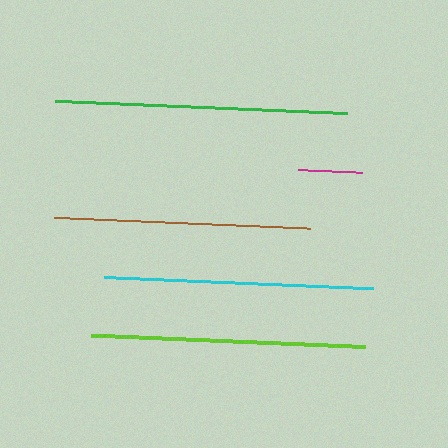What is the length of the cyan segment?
The cyan segment is approximately 271 pixels long.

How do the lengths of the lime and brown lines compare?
The lime and brown lines are approximately the same length.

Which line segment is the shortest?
The magenta line is the shortest at approximately 65 pixels.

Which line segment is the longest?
The green line is the longest at approximately 292 pixels.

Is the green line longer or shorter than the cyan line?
The green line is longer than the cyan line.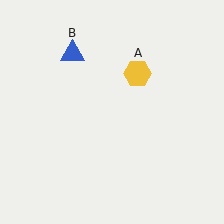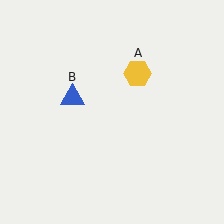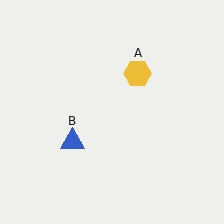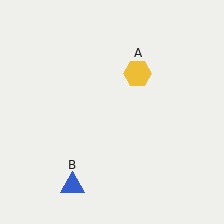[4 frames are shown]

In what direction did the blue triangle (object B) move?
The blue triangle (object B) moved down.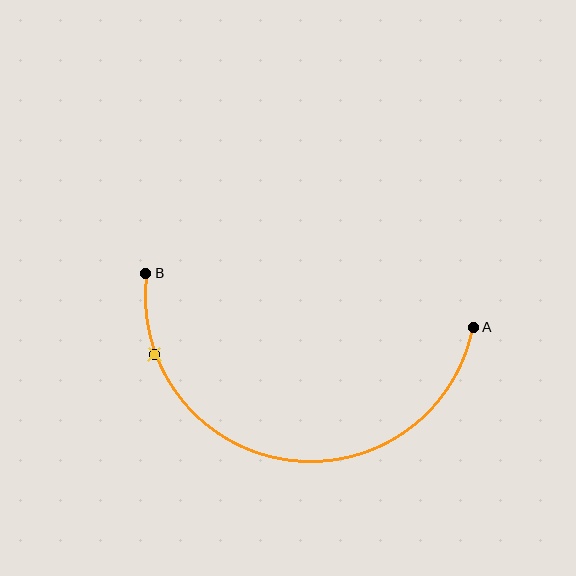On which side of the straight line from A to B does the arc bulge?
The arc bulges below the straight line connecting A and B.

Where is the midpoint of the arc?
The arc midpoint is the point on the curve farthest from the straight line joining A and B. It sits below that line.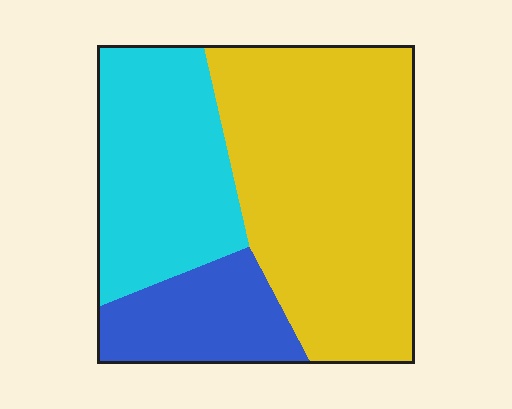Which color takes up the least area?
Blue, at roughly 15%.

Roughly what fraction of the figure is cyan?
Cyan covers roughly 30% of the figure.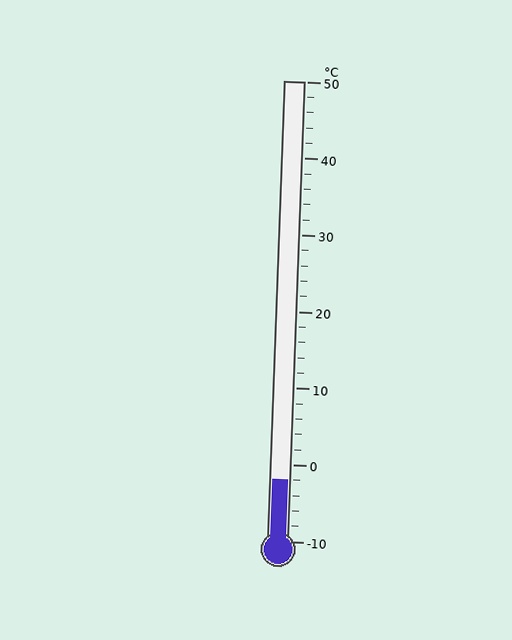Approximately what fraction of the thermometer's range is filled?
The thermometer is filled to approximately 15% of its range.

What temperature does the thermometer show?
The thermometer shows approximately -2°C.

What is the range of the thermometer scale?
The thermometer scale ranges from -10°C to 50°C.